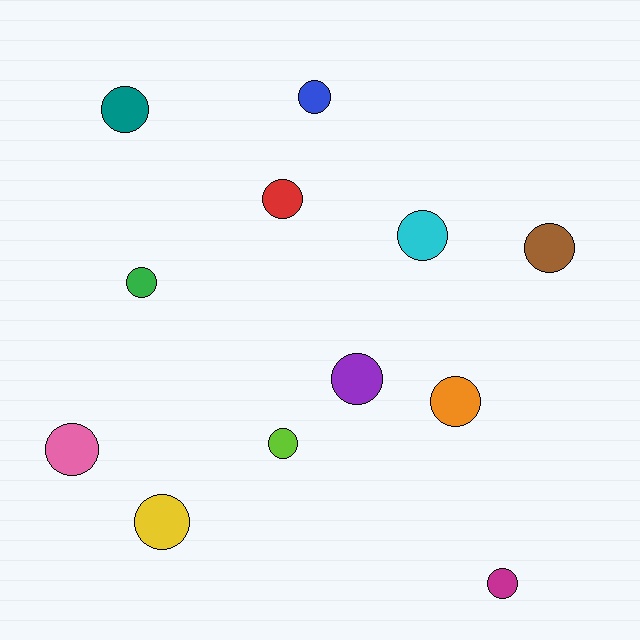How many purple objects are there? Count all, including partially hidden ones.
There is 1 purple object.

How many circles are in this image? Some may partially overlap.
There are 12 circles.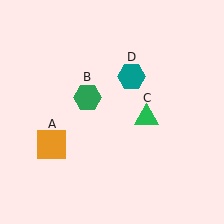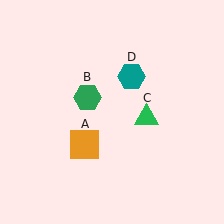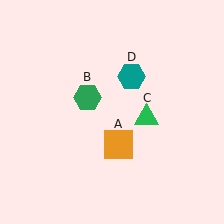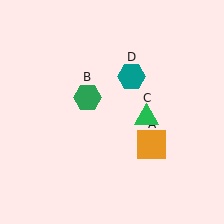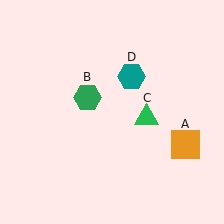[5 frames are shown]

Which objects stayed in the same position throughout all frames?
Green hexagon (object B) and green triangle (object C) and teal hexagon (object D) remained stationary.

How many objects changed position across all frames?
1 object changed position: orange square (object A).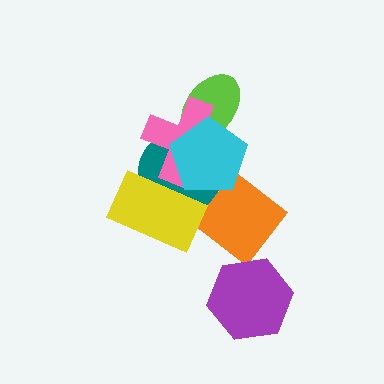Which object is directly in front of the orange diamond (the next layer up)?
The cyan pentagon is directly in front of the orange diamond.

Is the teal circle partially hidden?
Yes, it is partially covered by another shape.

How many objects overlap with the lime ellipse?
2 objects overlap with the lime ellipse.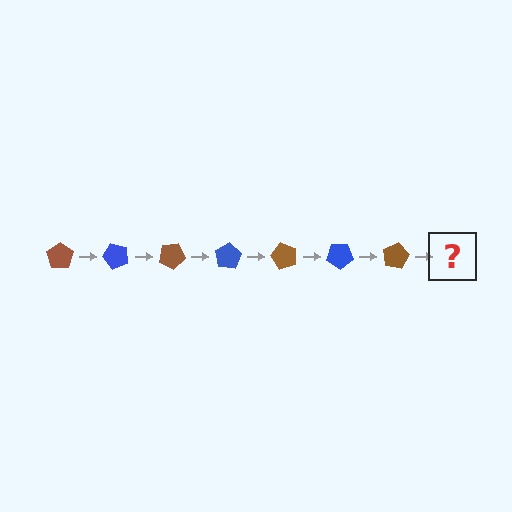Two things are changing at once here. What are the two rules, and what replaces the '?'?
The two rules are that it rotates 50 degrees each step and the color cycles through brown and blue. The '?' should be a blue pentagon, rotated 350 degrees from the start.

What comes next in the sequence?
The next element should be a blue pentagon, rotated 350 degrees from the start.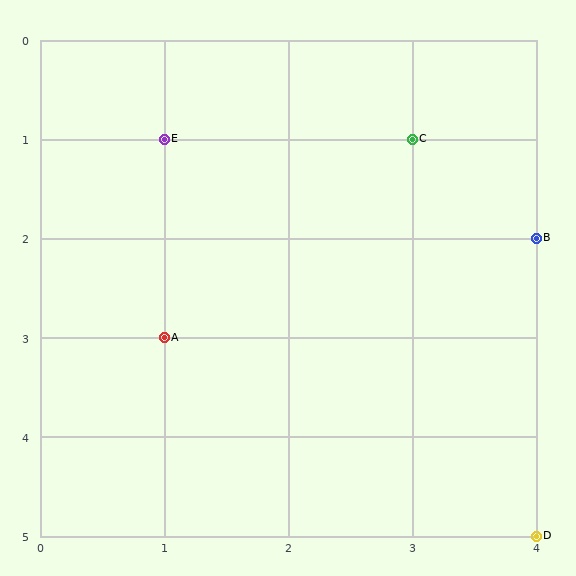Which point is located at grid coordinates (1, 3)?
Point A is at (1, 3).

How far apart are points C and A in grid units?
Points C and A are 2 columns and 2 rows apart (about 2.8 grid units diagonally).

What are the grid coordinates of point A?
Point A is at grid coordinates (1, 3).